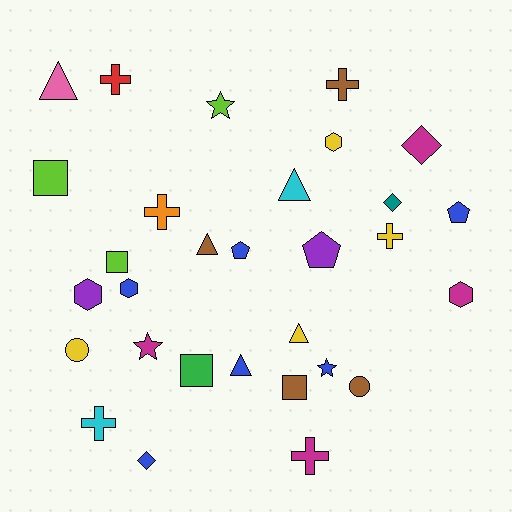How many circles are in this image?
There are 2 circles.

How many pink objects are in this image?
There is 1 pink object.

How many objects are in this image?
There are 30 objects.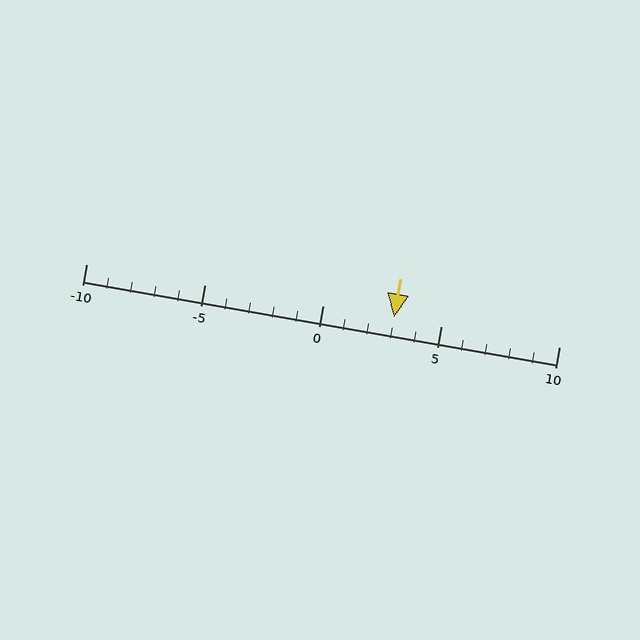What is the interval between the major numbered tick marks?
The major tick marks are spaced 5 units apart.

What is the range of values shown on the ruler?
The ruler shows values from -10 to 10.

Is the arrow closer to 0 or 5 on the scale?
The arrow is closer to 5.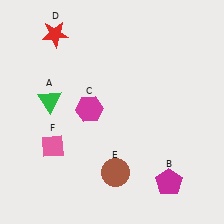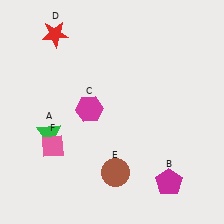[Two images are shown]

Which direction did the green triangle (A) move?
The green triangle (A) moved down.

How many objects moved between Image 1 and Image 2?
1 object moved between the two images.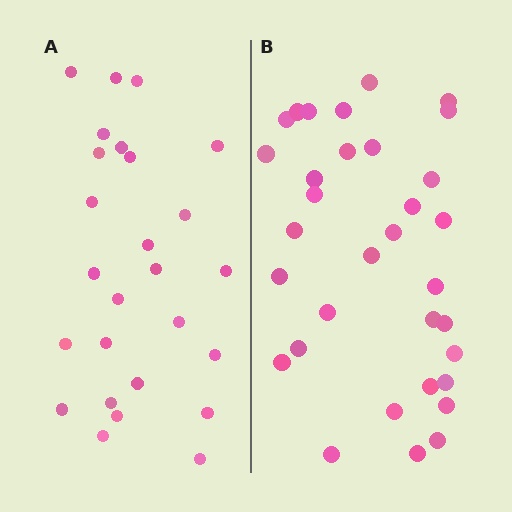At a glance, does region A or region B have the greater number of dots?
Region B (the right region) has more dots.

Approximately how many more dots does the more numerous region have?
Region B has roughly 8 or so more dots than region A.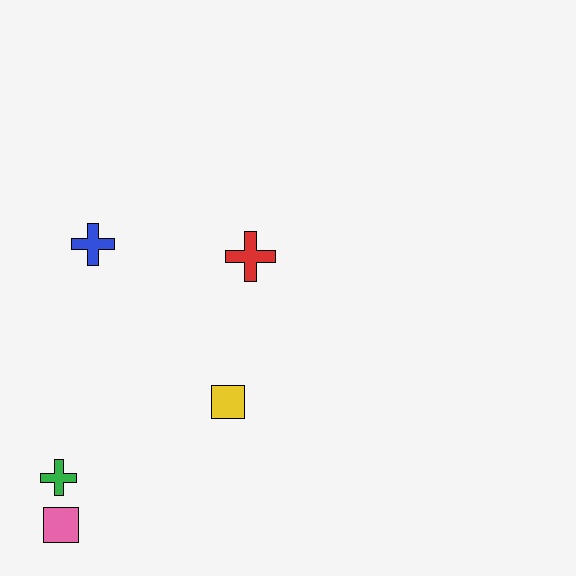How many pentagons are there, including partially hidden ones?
There are no pentagons.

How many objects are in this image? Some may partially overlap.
There are 5 objects.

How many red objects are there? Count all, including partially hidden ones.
There is 1 red object.